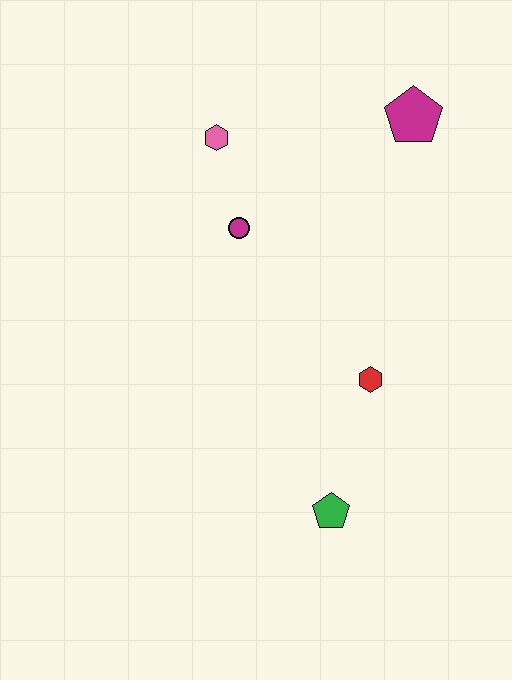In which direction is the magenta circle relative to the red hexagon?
The magenta circle is above the red hexagon.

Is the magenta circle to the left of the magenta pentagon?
Yes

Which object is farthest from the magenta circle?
The green pentagon is farthest from the magenta circle.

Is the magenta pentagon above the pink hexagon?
Yes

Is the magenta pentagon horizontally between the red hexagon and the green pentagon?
No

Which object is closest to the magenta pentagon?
The pink hexagon is closest to the magenta pentagon.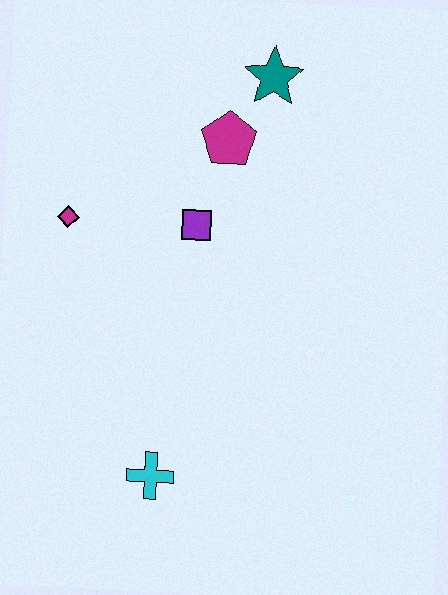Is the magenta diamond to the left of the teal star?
Yes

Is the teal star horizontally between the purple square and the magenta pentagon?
No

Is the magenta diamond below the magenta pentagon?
Yes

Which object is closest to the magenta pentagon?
The teal star is closest to the magenta pentagon.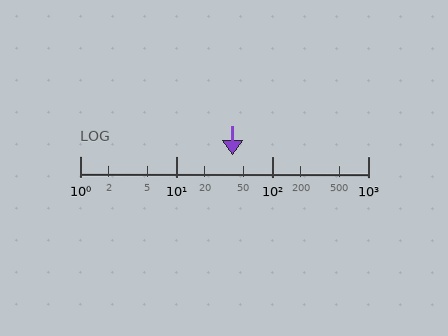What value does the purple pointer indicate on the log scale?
The pointer indicates approximately 39.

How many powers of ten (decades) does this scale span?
The scale spans 3 decades, from 1 to 1000.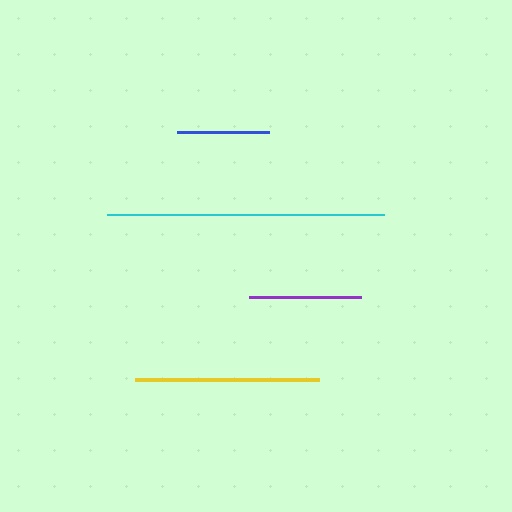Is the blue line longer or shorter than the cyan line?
The cyan line is longer than the blue line.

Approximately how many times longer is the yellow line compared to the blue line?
The yellow line is approximately 2.0 times the length of the blue line.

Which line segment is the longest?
The cyan line is the longest at approximately 277 pixels.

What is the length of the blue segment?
The blue segment is approximately 92 pixels long.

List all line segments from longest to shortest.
From longest to shortest: cyan, yellow, purple, blue.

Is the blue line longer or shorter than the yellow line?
The yellow line is longer than the blue line.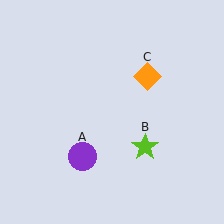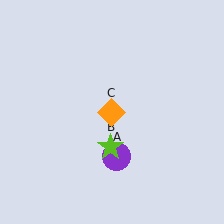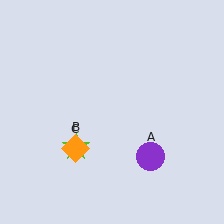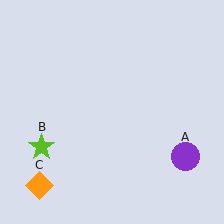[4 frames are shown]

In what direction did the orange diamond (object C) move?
The orange diamond (object C) moved down and to the left.